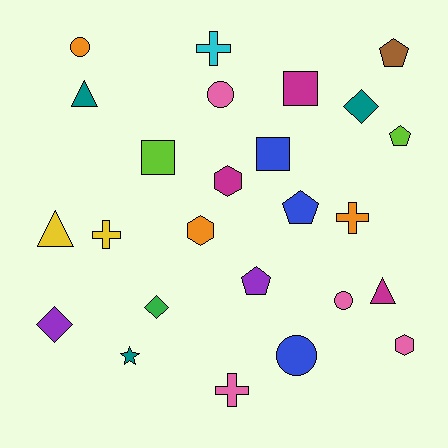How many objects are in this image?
There are 25 objects.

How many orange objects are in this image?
There are 3 orange objects.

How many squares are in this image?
There are 3 squares.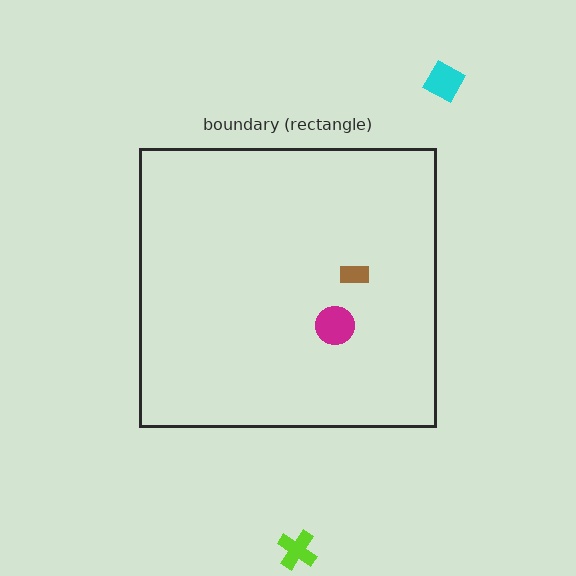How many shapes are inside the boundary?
2 inside, 2 outside.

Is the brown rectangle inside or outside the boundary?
Inside.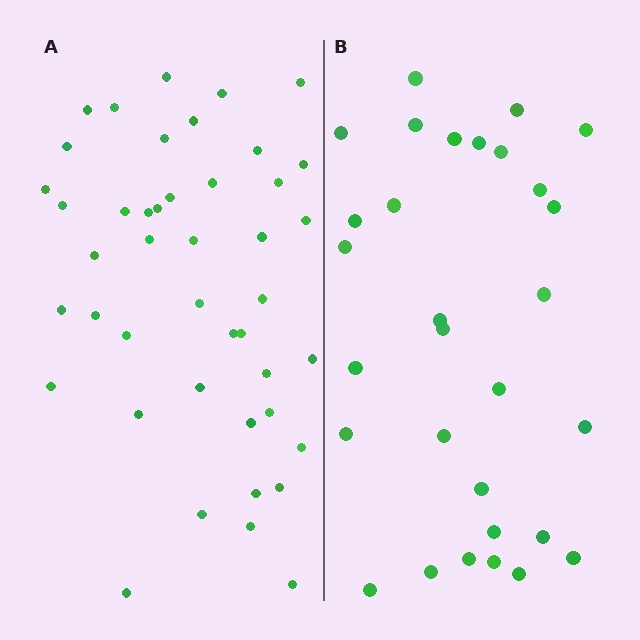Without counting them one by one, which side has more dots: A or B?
Region A (the left region) has more dots.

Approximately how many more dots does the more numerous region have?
Region A has approximately 15 more dots than region B.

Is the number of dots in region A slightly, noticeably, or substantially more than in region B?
Region A has substantially more. The ratio is roughly 1.5 to 1.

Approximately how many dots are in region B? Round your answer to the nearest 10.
About 30 dots.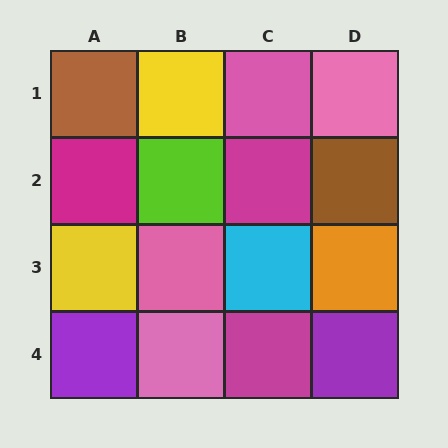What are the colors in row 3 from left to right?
Yellow, pink, cyan, orange.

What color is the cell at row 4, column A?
Purple.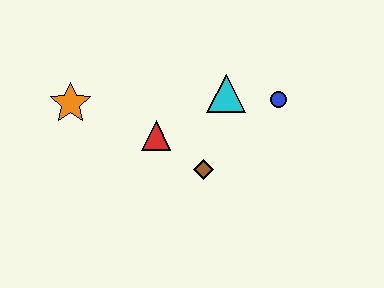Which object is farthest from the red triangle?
The blue circle is farthest from the red triangle.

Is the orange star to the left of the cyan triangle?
Yes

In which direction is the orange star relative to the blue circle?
The orange star is to the left of the blue circle.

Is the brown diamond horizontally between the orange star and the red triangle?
No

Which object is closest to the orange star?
The red triangle is closest to the orange star.